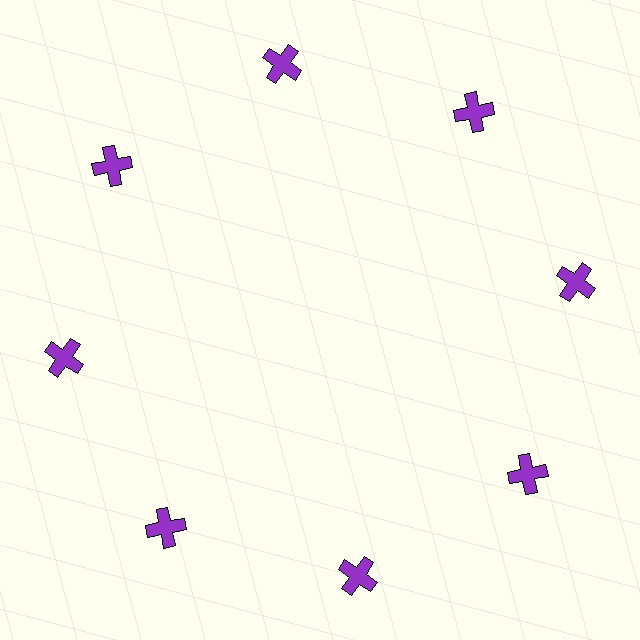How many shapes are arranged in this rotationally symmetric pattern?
There are 8 shapes, arranged in 8 groups of 1.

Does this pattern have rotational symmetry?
Yes, this pattern has 8-fold rotational symmetry. It looks the same after rotating 45 degrees around the center.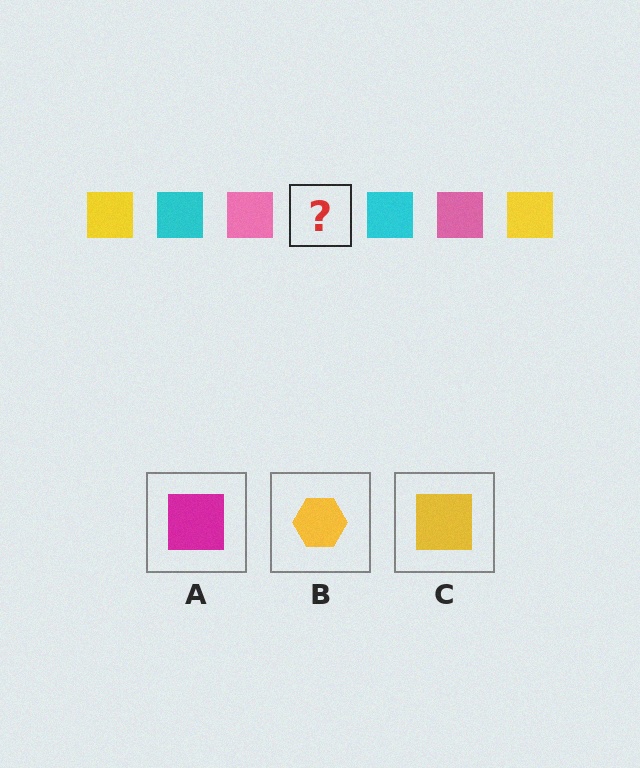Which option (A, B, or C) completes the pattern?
C.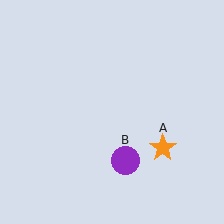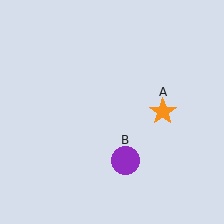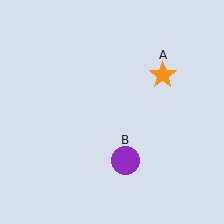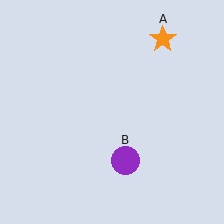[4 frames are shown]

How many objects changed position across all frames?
1 object changed position: orange star (object A).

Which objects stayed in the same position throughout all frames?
Purple circle (object B) remained stationary.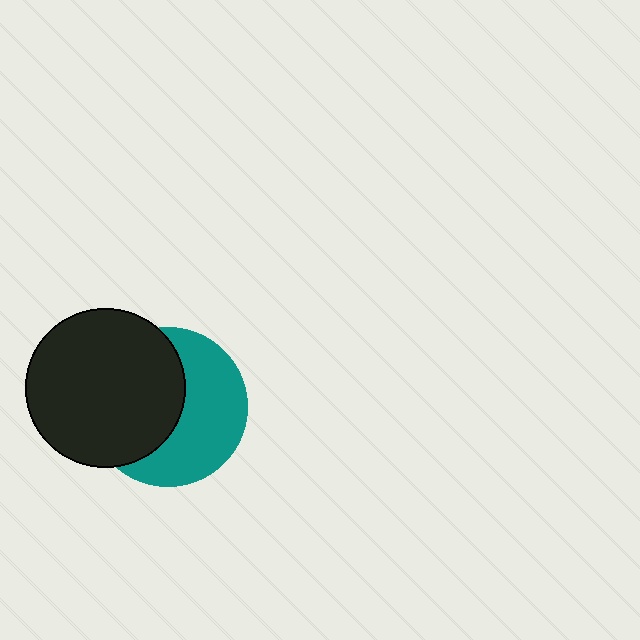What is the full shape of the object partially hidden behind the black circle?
The partially hidden object is a teal circle.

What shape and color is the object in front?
The object in front is a black circle.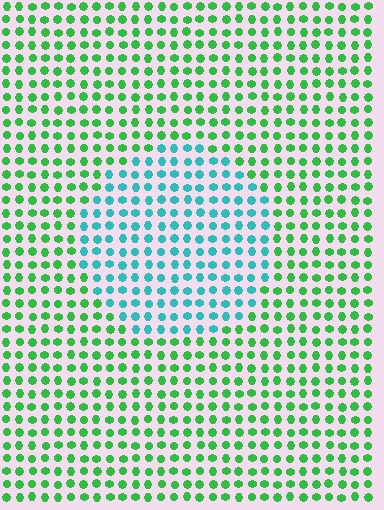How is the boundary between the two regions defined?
The boundary is defined purely by a slight shift in hue (about 50 degrees). Spacing, size, and orientation are identical on both sides.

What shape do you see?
I see a circle.